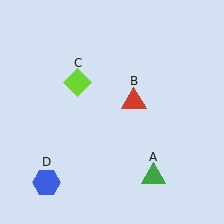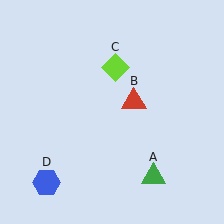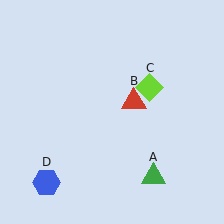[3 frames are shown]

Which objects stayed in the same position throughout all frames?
Green triangle (object A) and red triangle (object B) and blue hexagon (object D) remained stationary.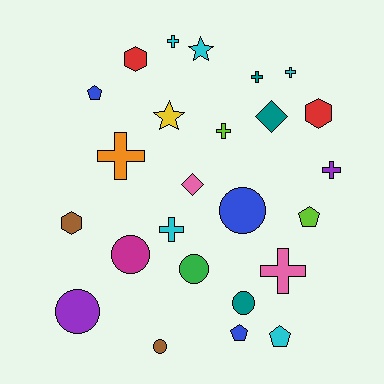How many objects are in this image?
There are 25 objects.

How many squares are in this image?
There are no squares.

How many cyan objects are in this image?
There are 5 cyan objects.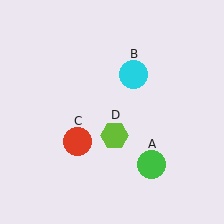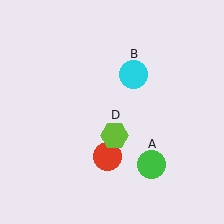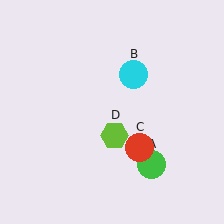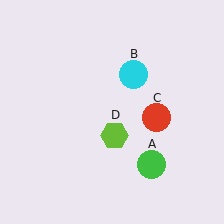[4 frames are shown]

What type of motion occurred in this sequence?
The red circle (object C) rotated counterclockwise around the center of the scene.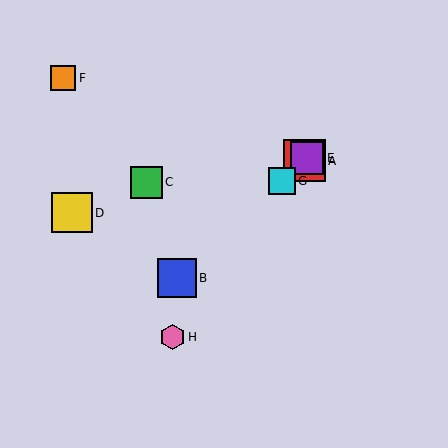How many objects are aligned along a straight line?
4 objects (A, B, E, G) are aligned along a straight line.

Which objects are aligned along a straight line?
Objects A, B, E, G are aligned along a straight line.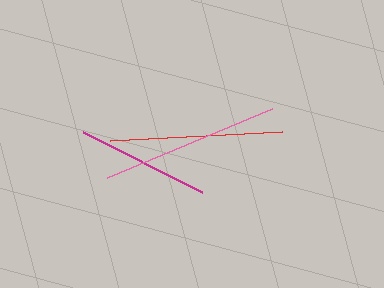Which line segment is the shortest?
The magenta line is the shortest at approximately 134 pixels.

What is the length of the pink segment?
The pink segment is approximately 179 pixels long.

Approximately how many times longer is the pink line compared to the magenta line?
The pink line is approximately 1.3 times the length of the magenta line.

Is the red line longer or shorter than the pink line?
The pink line is longer than the red line.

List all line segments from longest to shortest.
From longest to shortest: pink, red, magenta.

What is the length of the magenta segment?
The magenta segment is approximately 134 pixels long.